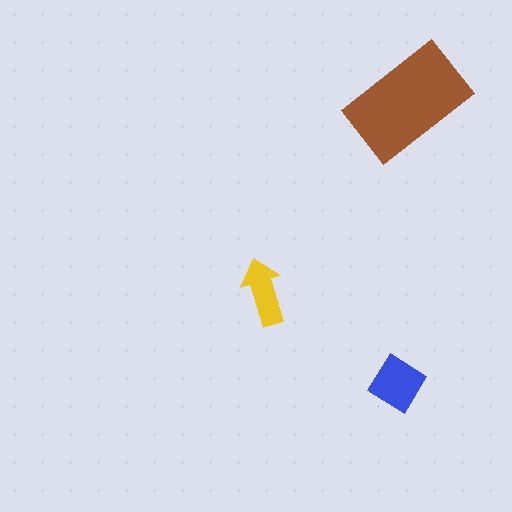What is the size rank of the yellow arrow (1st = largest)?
3rd.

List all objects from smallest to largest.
The yellow arrow, the blue diamond, the brown rectangle.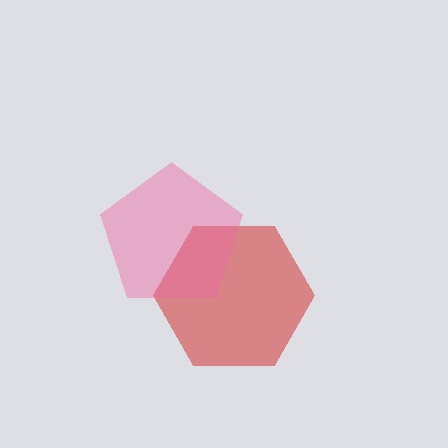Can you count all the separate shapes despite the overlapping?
Yes, there are 2 separate shapes.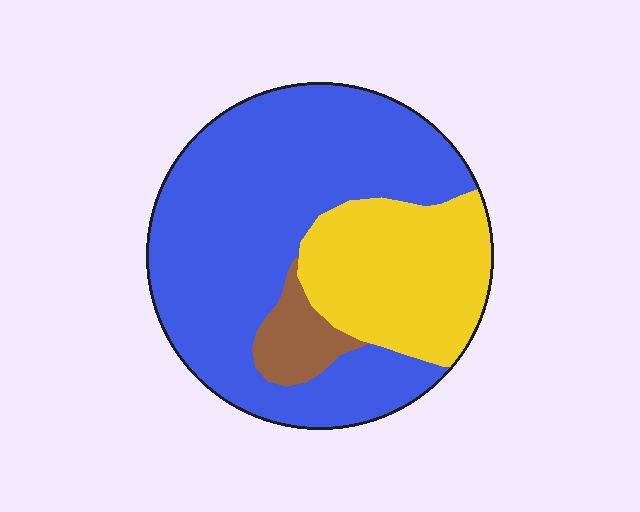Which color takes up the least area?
Brown, at roughly 5%.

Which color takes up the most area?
Blue, at roughly 65%.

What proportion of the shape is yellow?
Yellow covers roughly 30% of the shape.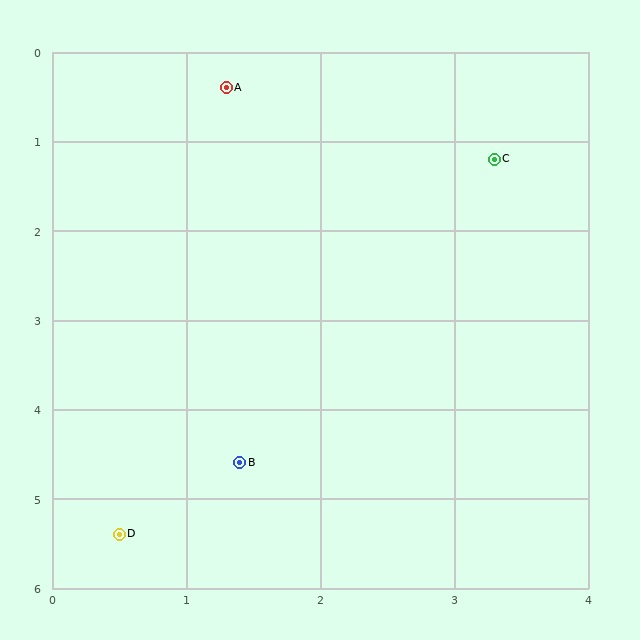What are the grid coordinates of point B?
Point B is at approximately (1.4, 4.6).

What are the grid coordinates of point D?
Point D is at approximately (0.5, 5.4).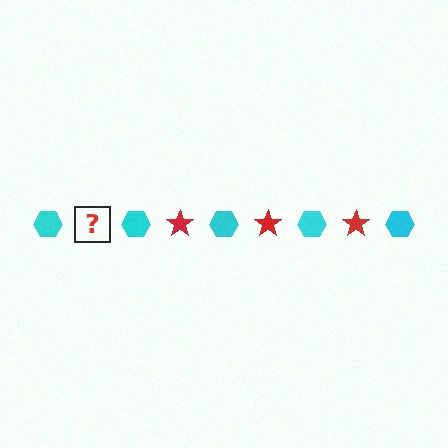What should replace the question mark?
The question mark should be replaced with a red star.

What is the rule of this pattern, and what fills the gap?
The rule is that the pattern alternates between cyan hexagon and red star. The gap should be filled with a red star.